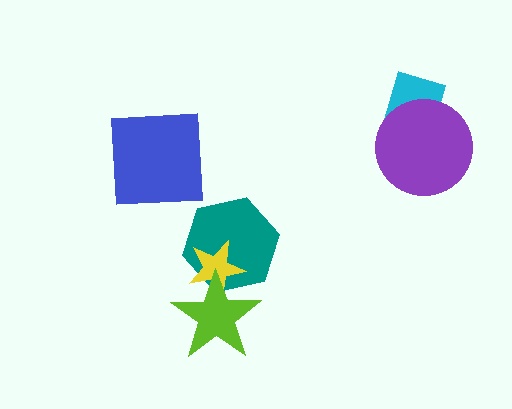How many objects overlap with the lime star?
2 objects overlap with the lime star.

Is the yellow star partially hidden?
Yes, it is partially covered by another shape.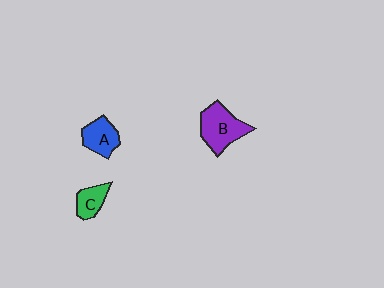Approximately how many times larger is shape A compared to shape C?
Approximately 1.3 times.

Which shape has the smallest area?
Shape C (green).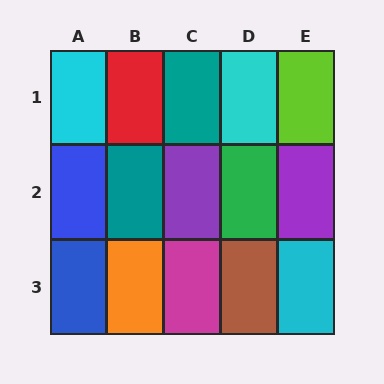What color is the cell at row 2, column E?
Purple.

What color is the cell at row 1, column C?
Teal.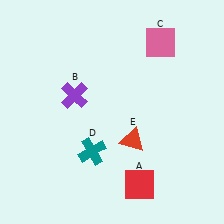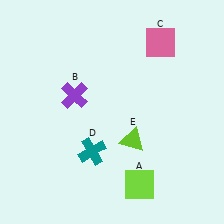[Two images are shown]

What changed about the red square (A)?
In Image 1, A is red. In Image 2, it changed to lime.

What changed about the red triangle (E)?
In Image 1, E is red. In Image 2, it changed to lime.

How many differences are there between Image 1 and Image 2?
There are 2 differences between the two images.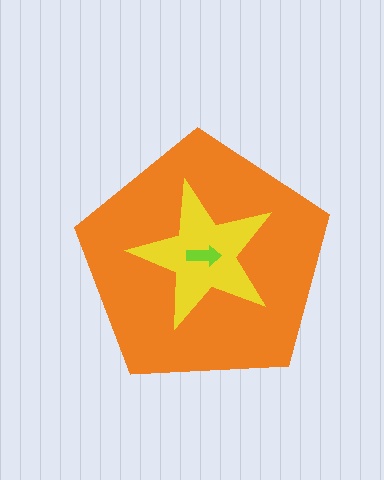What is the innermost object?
The lime arrow.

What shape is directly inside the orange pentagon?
The yellow star.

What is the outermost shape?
The orange pentagon.